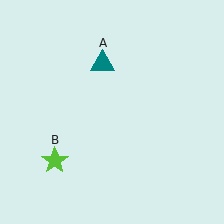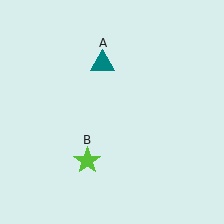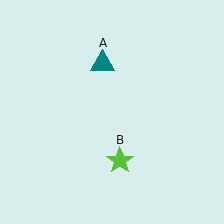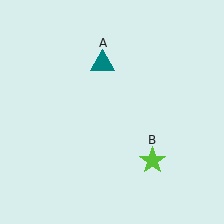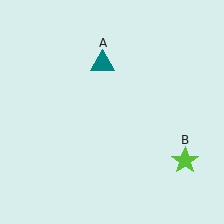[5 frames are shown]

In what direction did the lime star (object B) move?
The lime star (object B) moved right.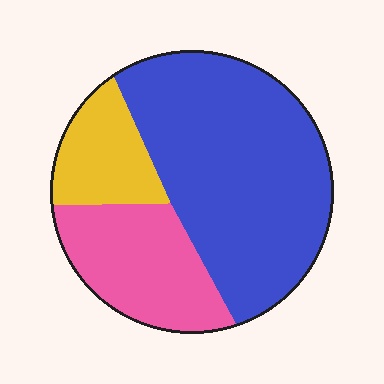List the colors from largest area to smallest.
From largest to smallest: blue, pink, yellow.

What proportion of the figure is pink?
Pink covers around 25% of the figure.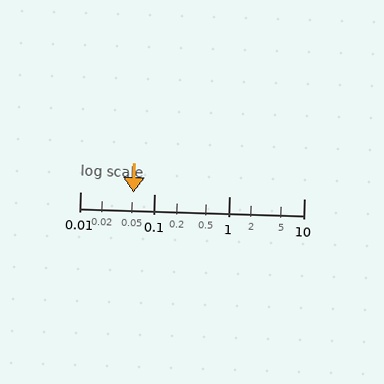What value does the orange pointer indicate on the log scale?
The pointer indicates approximately 0.052.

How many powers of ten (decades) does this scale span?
The scale spans 3 decades, from 0.01 to 10.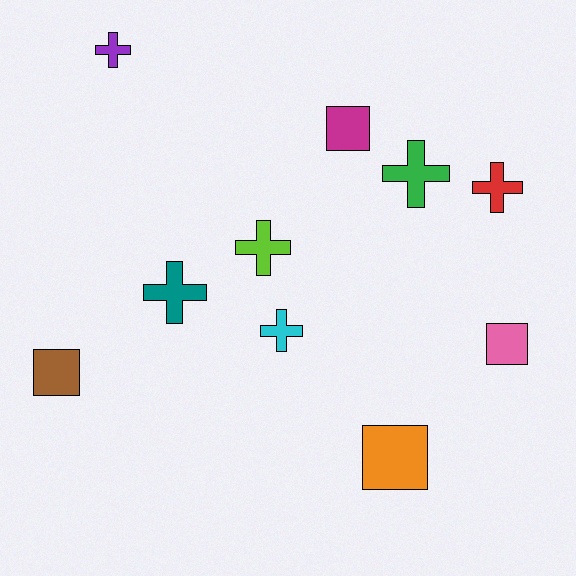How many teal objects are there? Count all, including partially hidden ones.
There is 1 teal object.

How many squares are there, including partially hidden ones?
There are 4 squares.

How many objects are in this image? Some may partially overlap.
There are 10 objects.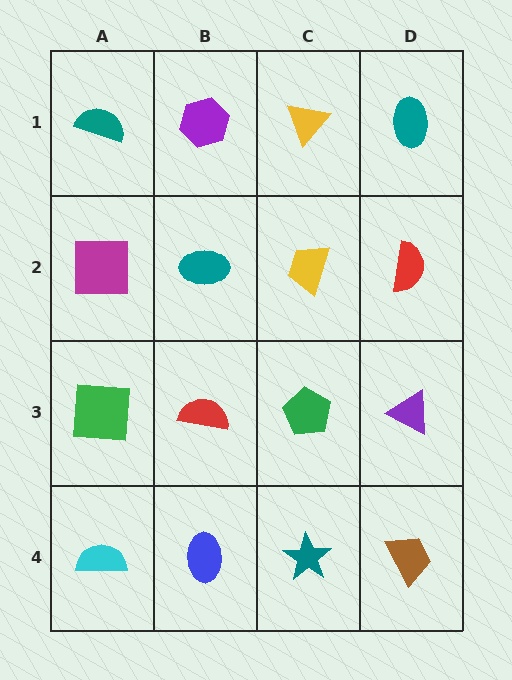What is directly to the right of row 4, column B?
A teal star.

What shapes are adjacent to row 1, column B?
A teal ellipse (row 2, column B), a teal semicircle (row 1, column A), a yellow triangle (row 1, column C).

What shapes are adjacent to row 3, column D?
A red semicircle (row 2, column D), a brown trapezoid (row 4, column D), a green pentagon (row 3, column C).